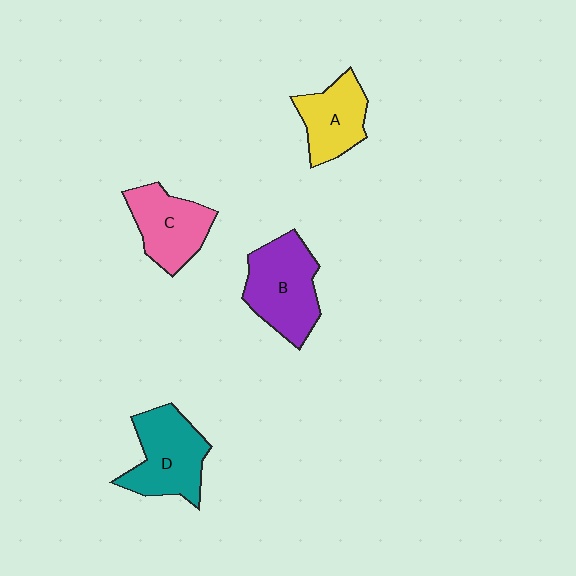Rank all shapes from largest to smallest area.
From largest to smallest: B (purple), D (teal), C (pink), A (yellow).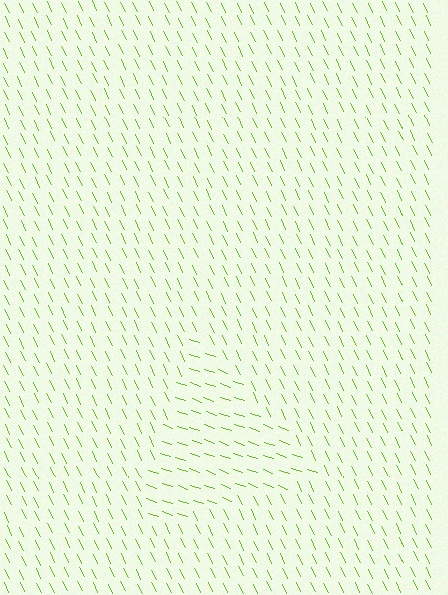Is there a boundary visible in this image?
Yes, there is a texture boundary formed by a change in line orientation.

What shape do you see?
I see a triangle.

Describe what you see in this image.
The image is filled with small lime line segments. A triangle region in the image has lines oriented differently from the surrounding lines, creating a visible texture boundary.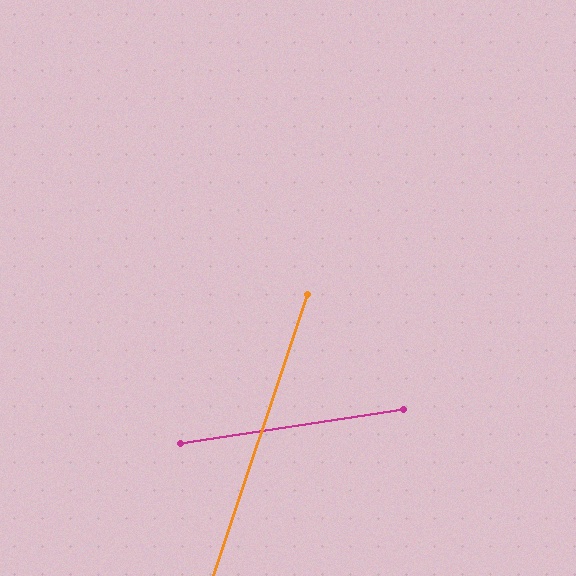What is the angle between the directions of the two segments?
Approximately 63 degrees.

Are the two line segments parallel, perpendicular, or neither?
Neither parallel nor perpendicular — they differ by about 63°.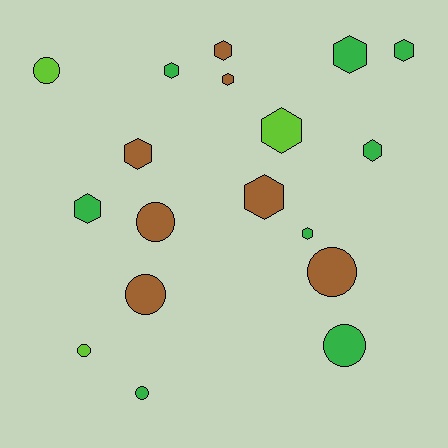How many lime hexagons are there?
There is 1 lime hexagon.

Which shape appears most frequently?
Hexagon, with 11 objects.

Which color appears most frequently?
Green, with 8 objects.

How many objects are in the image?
There are 18 objects.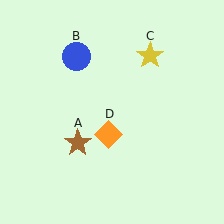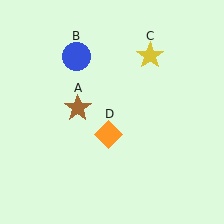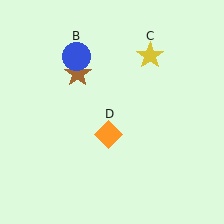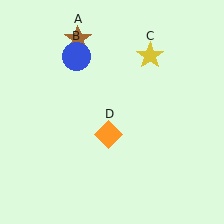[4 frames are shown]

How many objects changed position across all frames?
1 object changed position: brown star (object A).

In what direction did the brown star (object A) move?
The brown star (object A) moved up.